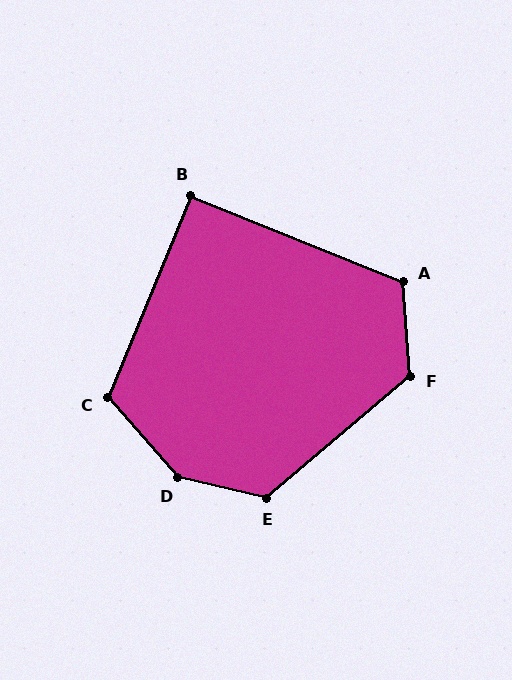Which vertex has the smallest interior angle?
B, at approximately 90 degrees.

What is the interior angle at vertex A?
Approximately 116 degrees (obtuse).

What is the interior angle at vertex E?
Approximately 127 degrees (obtuse).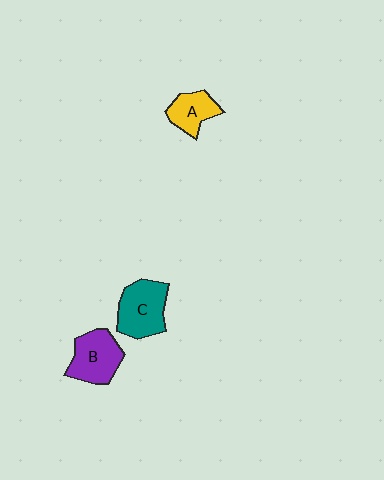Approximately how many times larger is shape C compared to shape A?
Approximately 1.5 times.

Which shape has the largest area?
Shape C (teal).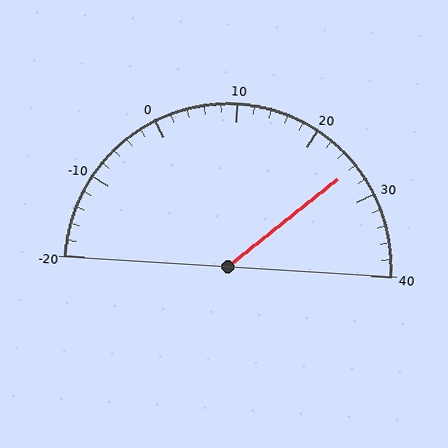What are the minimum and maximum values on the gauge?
The gauge ranges from -20 to 40.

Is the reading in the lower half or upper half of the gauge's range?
The reading is in the upper half of the range (-20 to 40).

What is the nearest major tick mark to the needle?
The nearest major tick mark is 30.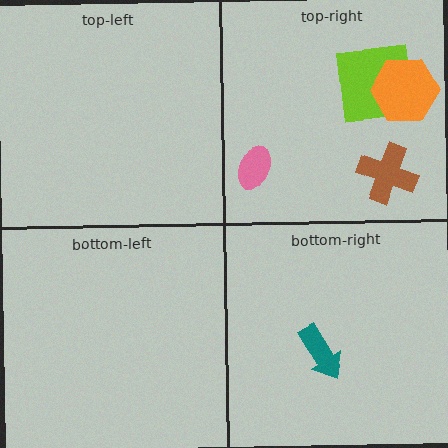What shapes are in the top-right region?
The brown cross, the pink ellipse, the lime square, the orange hexagon.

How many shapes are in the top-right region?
4.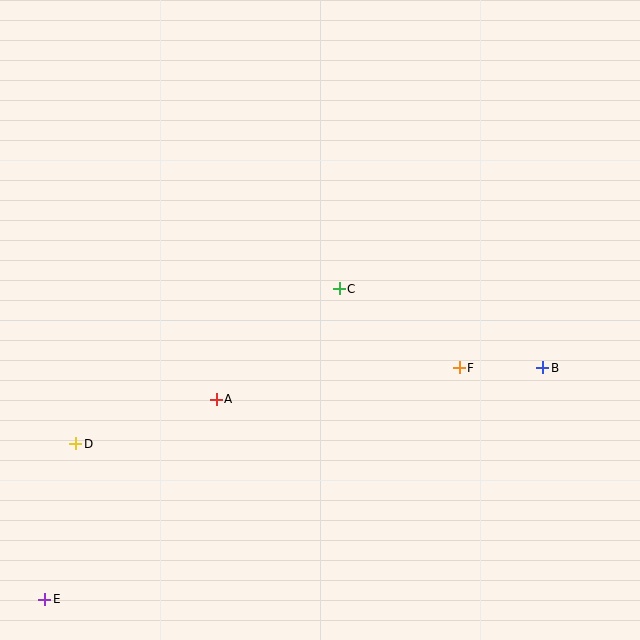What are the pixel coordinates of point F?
Point F is at (459, 368).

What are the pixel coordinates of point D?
Point D is at (76, 444).